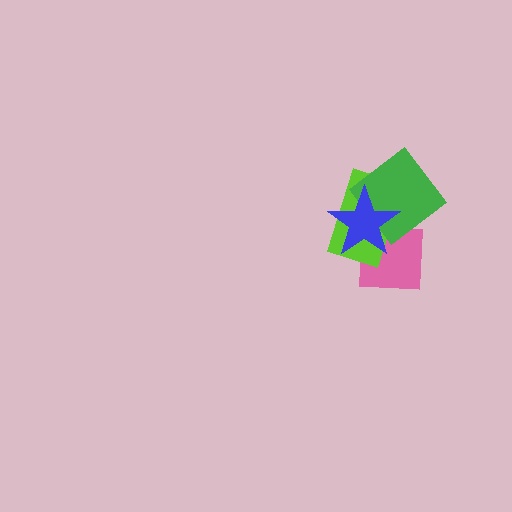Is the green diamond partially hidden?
Yes, it is partially covered by another shape.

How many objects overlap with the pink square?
3 objects overlap with the pink square.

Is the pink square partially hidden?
Yes, it is partially covered by another shape.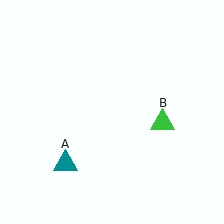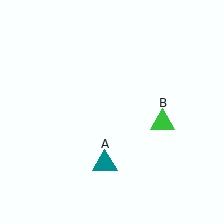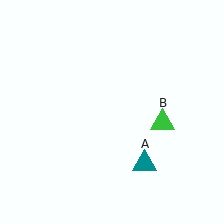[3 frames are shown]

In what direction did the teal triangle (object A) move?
The teal triangle (object A) moved right.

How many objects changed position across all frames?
1 object changed position: teal triangle (object A).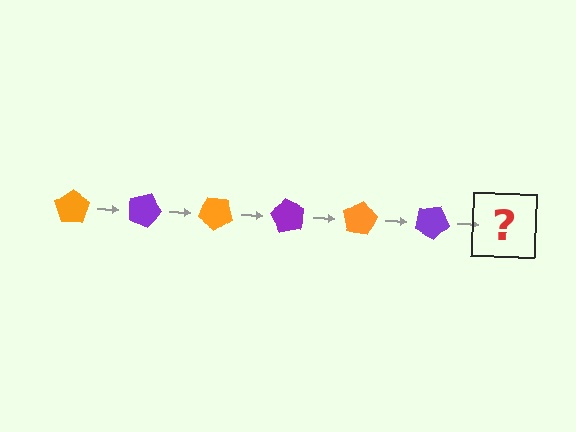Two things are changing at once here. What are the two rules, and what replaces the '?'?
The two rules are that it rotates 20 degrees each step and the color cycles through orange and purple. The '?' should be an orange pentagon, rotated 120 degrees from the start.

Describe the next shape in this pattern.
It should be an orange pentagon, rotated 120 degrees from the start.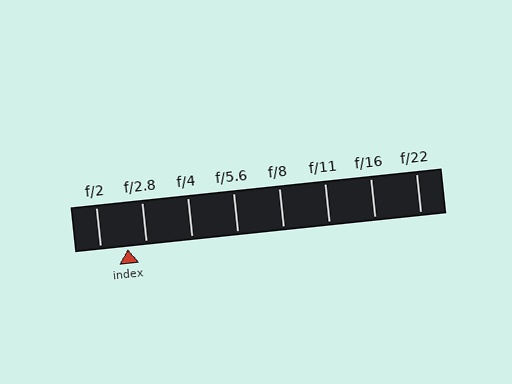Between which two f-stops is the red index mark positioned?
The index mark is between f/2 and f/2.8.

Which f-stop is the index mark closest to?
The index mark is closest to f/2.8.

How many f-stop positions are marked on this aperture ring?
There are 8 f-stop positions marked.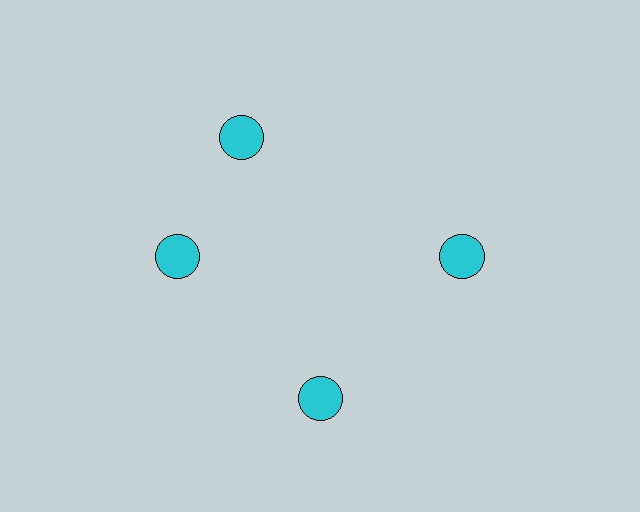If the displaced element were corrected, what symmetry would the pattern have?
It would have 4-fold rotational symmetry — the pattern would map onto itself every 90 degrees.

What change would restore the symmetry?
The symmetry would be restored by rotating it back into even spacing with its neighbors so that all 4 circles sit at equal angles and equal distance from the center.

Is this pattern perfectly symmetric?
No. The 4 cyan circles are arranged in a ring, but one element near the 12 o'clock position is rotated out of alignment along the ring, breaking the 4-fold rotational symmetry.